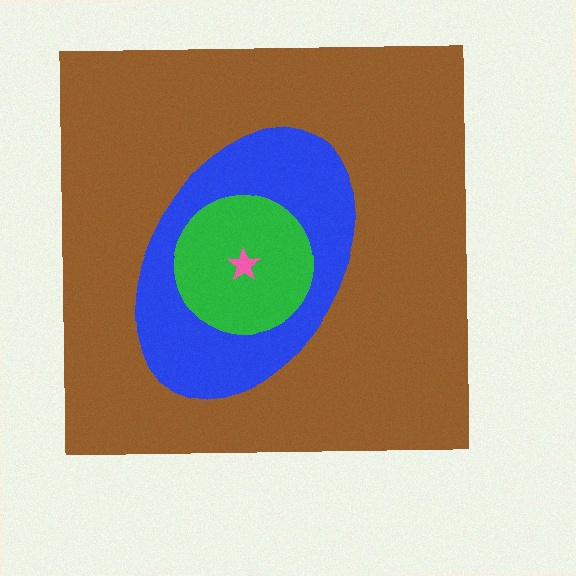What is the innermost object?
The pink star.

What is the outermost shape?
The brown square.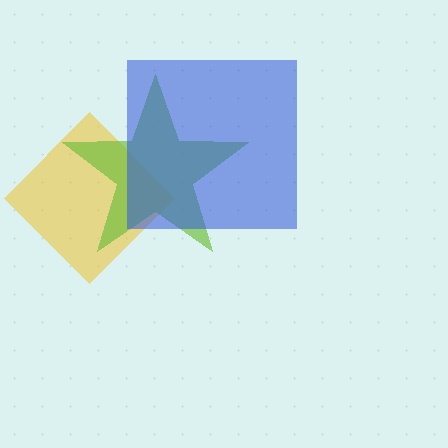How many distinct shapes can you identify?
There are 3 distinct shapes: a yellow diamond, a lime star, a blue square.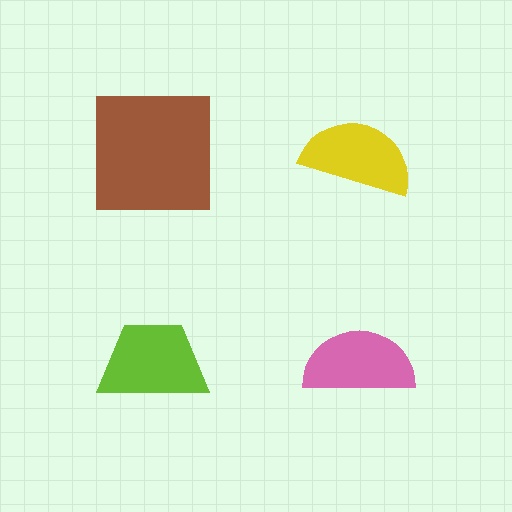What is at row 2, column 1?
A lime trapezoid.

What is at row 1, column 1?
A brown square.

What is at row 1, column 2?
A yellow semicircle.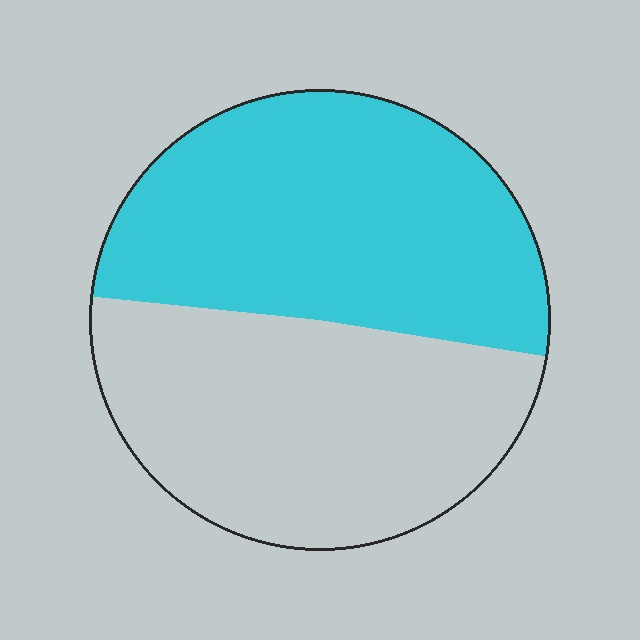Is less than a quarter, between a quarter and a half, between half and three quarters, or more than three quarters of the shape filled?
Between half and three quarters.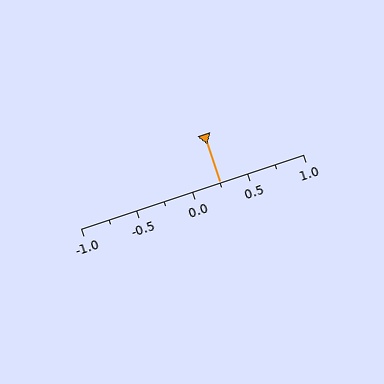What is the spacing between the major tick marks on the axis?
The major ticks are spaced 0.5 apart.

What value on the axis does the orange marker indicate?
The marker indicates approximately 0.25.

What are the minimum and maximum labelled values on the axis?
The axis runs from -1.0 to 1.0.